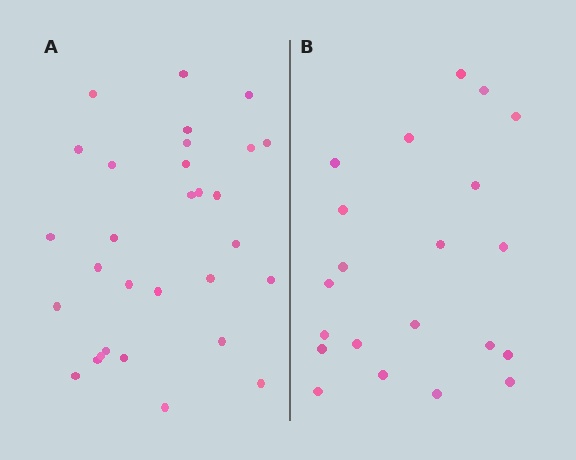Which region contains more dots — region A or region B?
Region A (the left region) has more dots.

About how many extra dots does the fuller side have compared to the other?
Region A has roughly 8 or so more dots than region B.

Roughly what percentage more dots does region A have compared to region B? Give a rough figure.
About 45% more.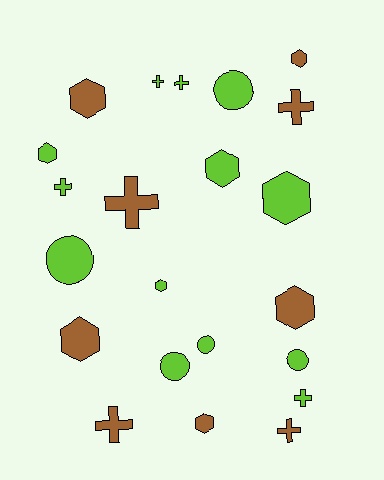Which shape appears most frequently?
Hexagon, with 9 objects.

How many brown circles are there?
There are no brown circles.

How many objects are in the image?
There are 22 objects.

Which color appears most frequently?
Lime, with 13 objects.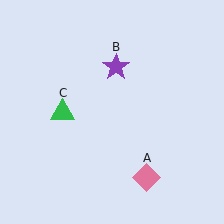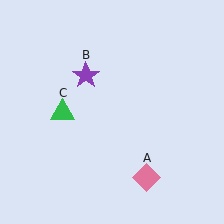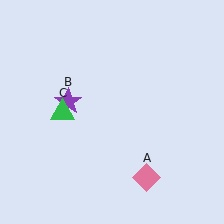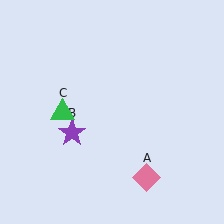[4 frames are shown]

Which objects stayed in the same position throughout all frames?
Pink diamond (object A) and green triangle (object C) remained stationary.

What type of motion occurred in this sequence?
The purple star (object B) rotated counterclockwise around the center of the scene.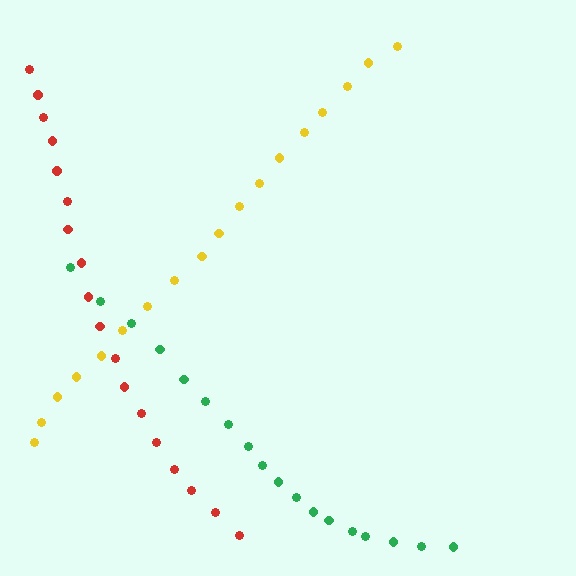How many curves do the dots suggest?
There are 3 distinct paths.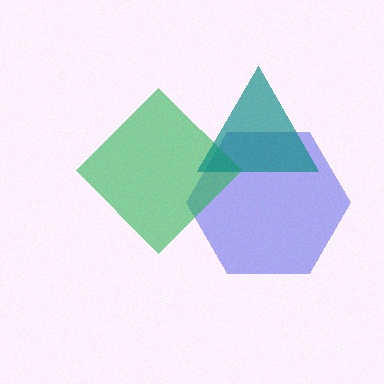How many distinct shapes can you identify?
There are 3 distinct shapes: a blue hexagon, a green diamond, a teal triangle.